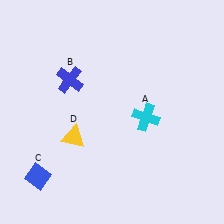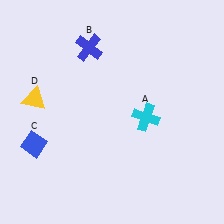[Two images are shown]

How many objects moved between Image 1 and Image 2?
3 objects moved between the two images.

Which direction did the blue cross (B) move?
The blue cross (B) moved up.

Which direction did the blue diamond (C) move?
The blue diamond (C) moved up.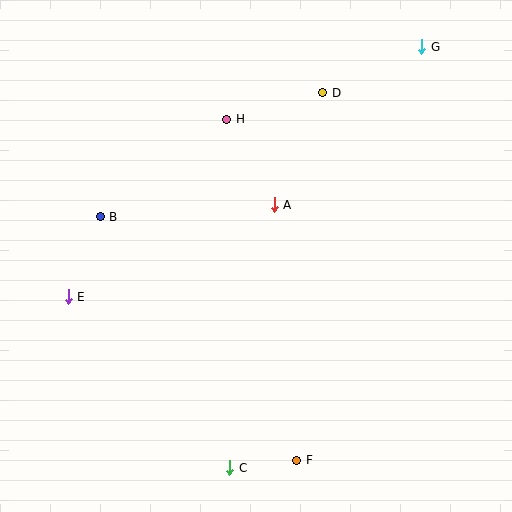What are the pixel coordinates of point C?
Point C is at (230, 468).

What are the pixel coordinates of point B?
Point B is at (100, 217).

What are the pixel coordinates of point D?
Point D is at (323, 93).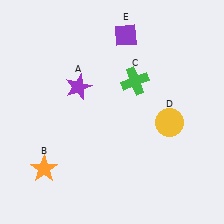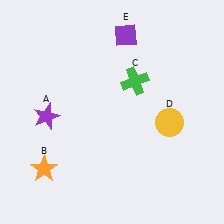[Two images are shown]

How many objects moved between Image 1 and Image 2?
1 object moved between the two images.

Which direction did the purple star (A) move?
The purple star (A) moved left.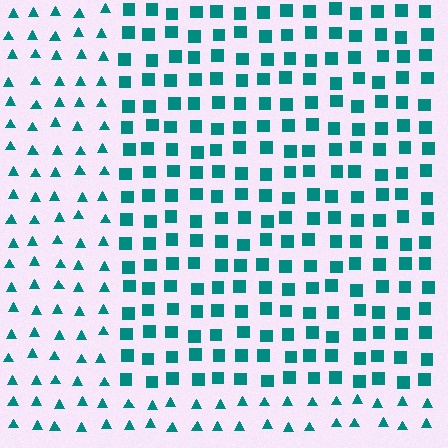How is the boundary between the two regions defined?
The boundary is defined by a change in element shape: squares inside vs. triangles outside. All elements share the same color and spacing.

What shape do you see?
I see a rectangle.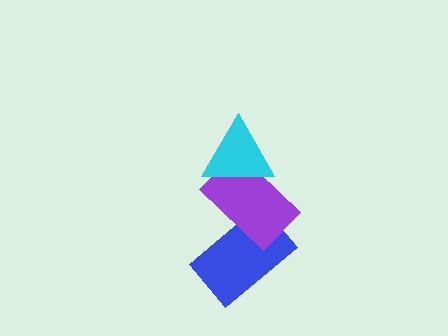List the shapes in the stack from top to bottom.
From top to bottom: the cyan triangle, the purple rectangle, the blue rectangle.